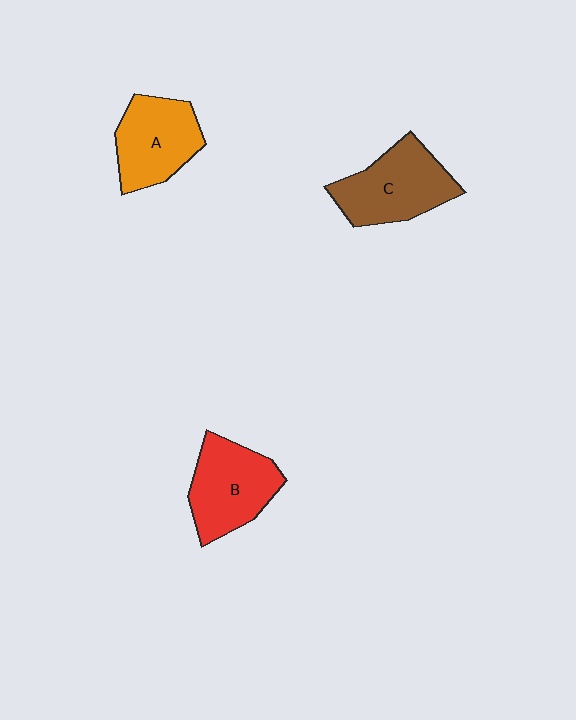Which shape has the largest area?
Shape C (brown).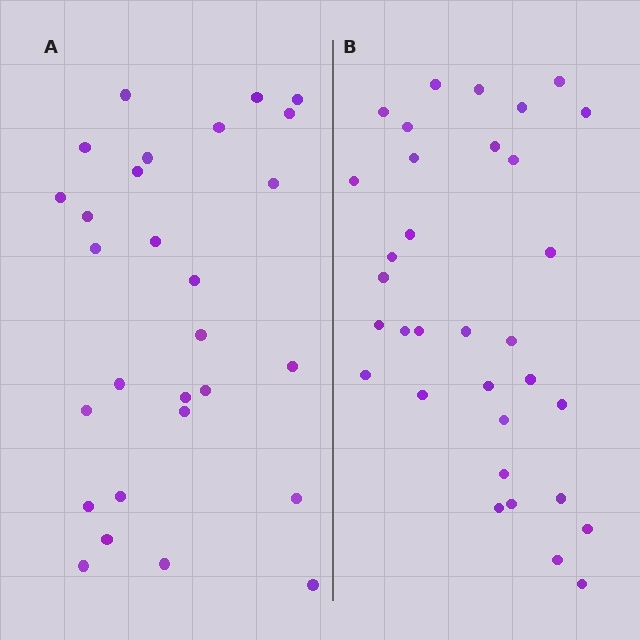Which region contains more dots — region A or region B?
Region B (the right region) has more dots.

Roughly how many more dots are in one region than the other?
Region B has about 5 more dots than region A.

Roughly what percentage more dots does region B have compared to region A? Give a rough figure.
About 20% more.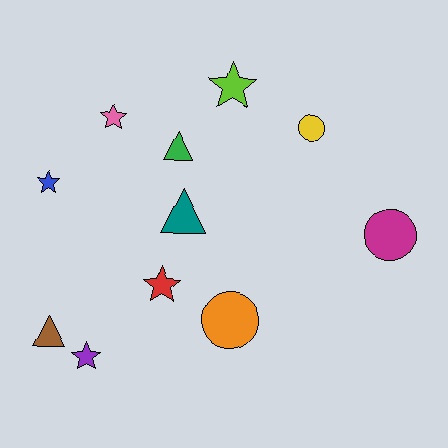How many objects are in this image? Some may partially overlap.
There are 11 objects.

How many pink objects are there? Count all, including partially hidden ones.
There is 1 pink object.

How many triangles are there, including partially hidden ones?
There are 3 triangles.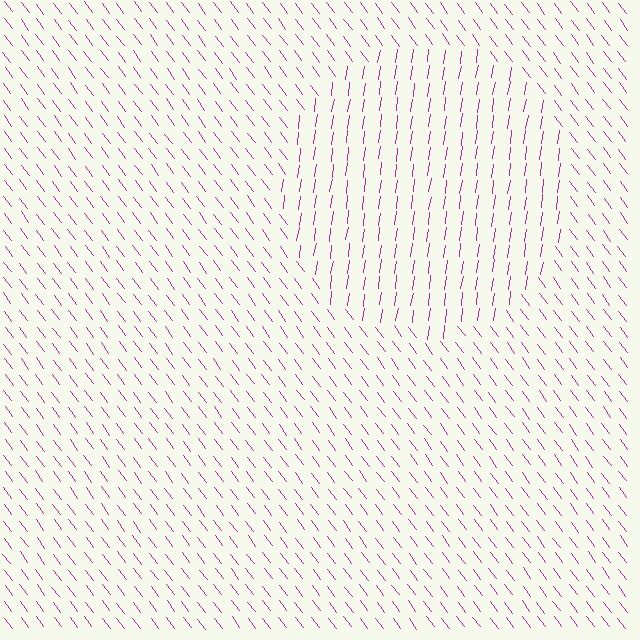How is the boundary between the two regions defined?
The boundary is defined purely by a change in line orientation (approximately 45 degrees difference). All lines are the same color and thickness.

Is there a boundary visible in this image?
Yes, there is a texture boundary formed by a change in line orientation.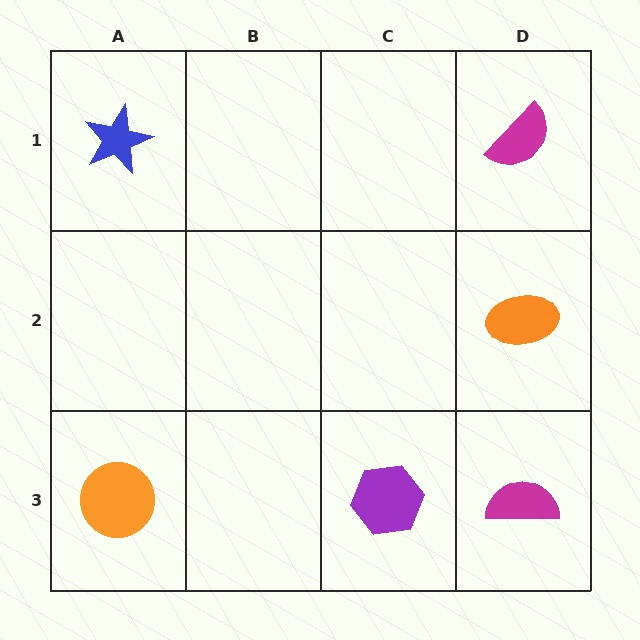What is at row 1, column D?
A magenta semicircle.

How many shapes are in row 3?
3 shapes.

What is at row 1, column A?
A blue star.